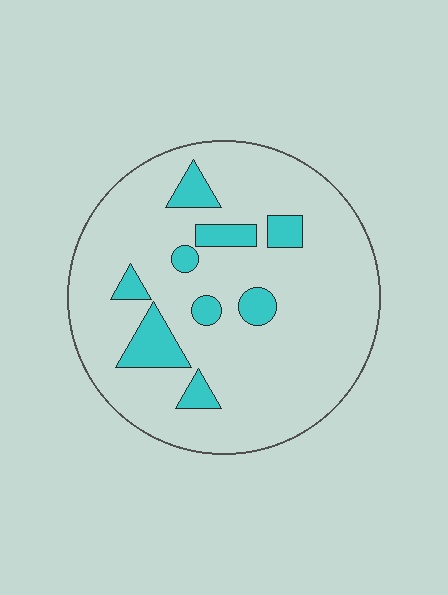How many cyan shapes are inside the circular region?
9.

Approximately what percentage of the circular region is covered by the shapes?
Approximately 15%.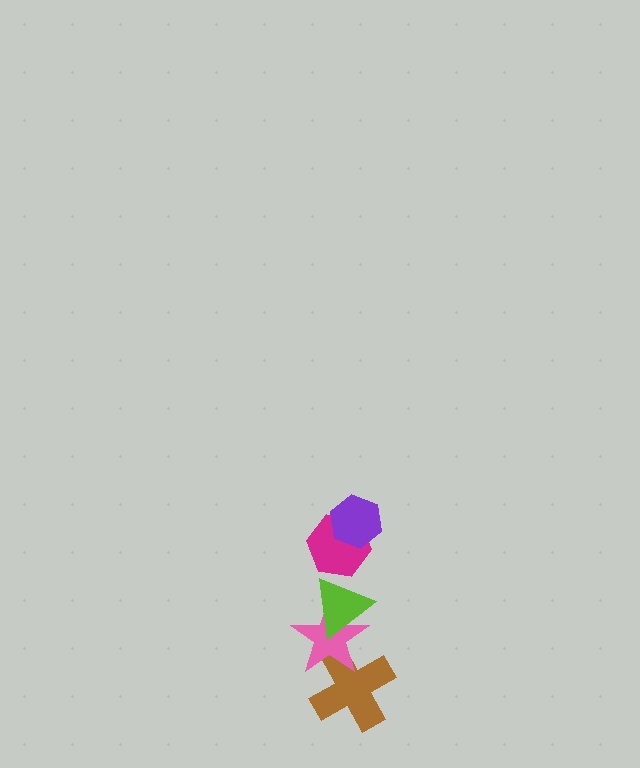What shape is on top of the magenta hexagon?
The purple hexagon is on top of the magenta hexagon.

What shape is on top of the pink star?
The lime triangle is on top of the pink star.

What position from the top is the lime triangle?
The lime triangle is 3rd from the top.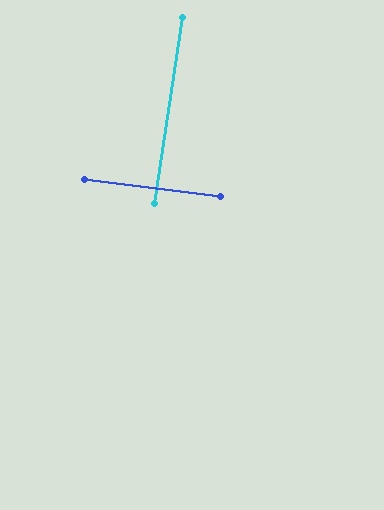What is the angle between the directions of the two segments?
Approximately 89 degrees.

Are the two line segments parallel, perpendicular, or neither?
Perpendicular — they meet at approximately 89°.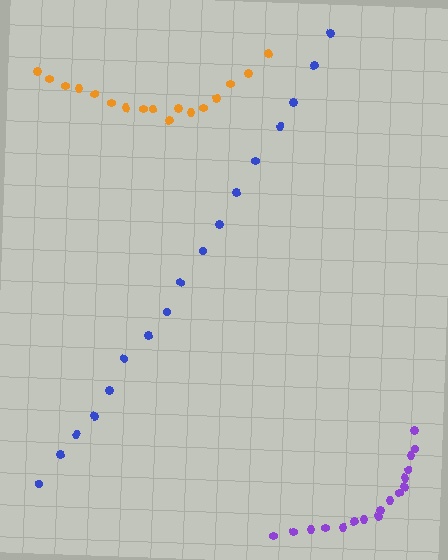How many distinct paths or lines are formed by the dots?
There are 3 distinct paths.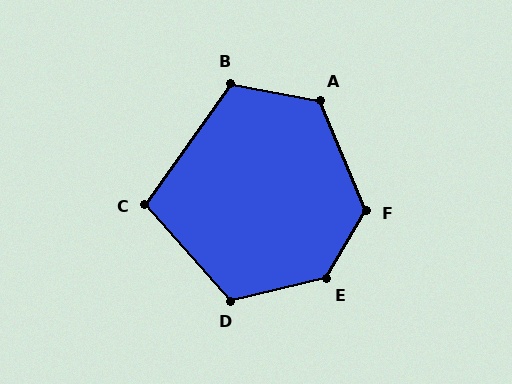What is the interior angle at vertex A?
Approximately 124 degrees (obtuse).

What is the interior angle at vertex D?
Approximately 119 degrees (obtuse).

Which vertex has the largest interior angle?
E, at approximately 133 degrees.